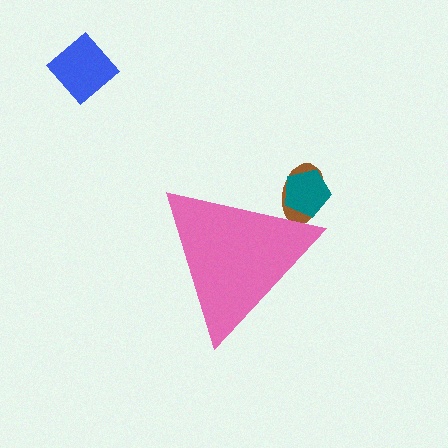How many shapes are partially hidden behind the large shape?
2 shapes are partially hidden.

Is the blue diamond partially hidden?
No, the blue diamond is fully visible.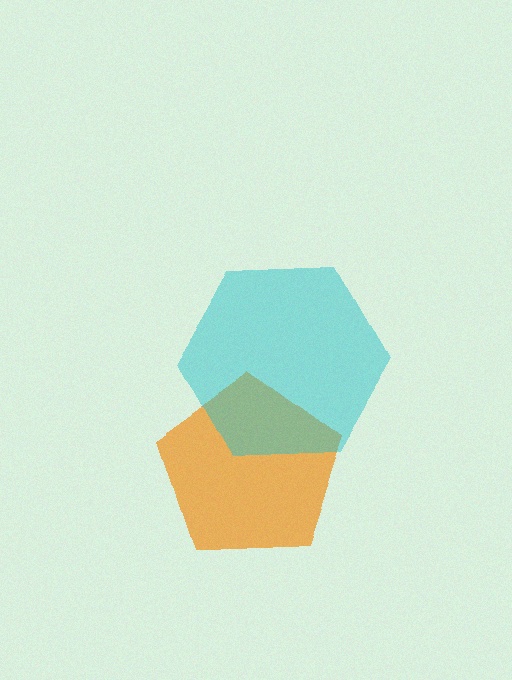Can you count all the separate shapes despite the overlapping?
Yes, there are 2 separate shapes.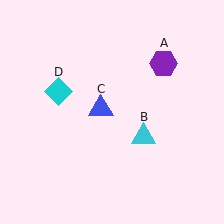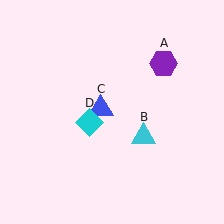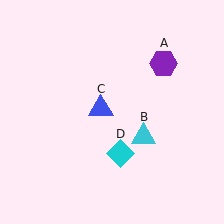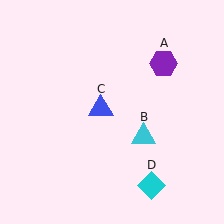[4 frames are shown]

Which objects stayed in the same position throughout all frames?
Purple hexagon (object A) and cyan triangle (object B) and blue triangle (object C) remained stationary.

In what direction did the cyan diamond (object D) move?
The cyan diamond (object D) moved down and to the right.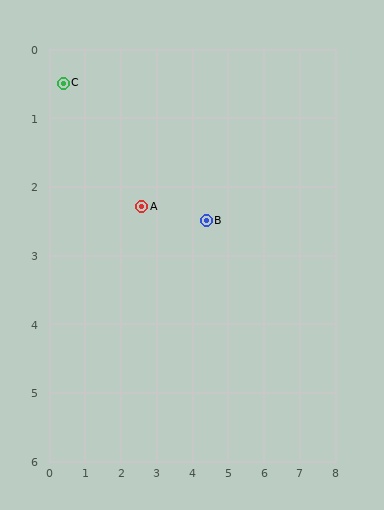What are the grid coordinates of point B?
Point B is at approximately (4.4, 2.5).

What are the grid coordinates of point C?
Point C is at approximately (0.4, 0.5).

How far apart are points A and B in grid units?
Points A and B are about 1.8 grid units apart.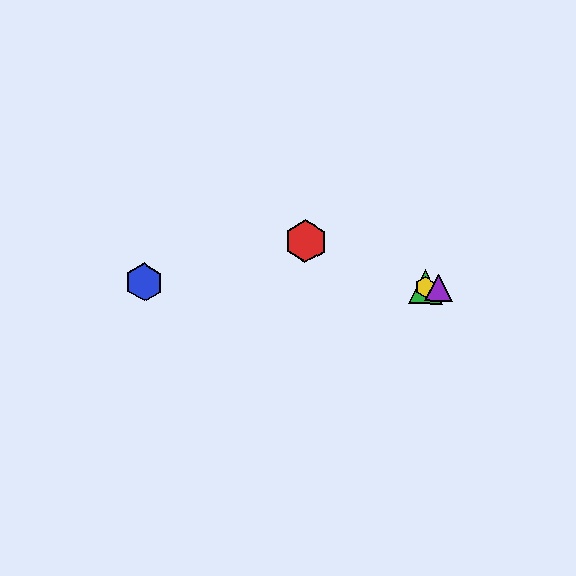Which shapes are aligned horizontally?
The blue hexagon, the green triangle, the yellow hexagon, the purple triangle are aligned horizontally.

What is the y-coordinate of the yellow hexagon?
The yellow hexagon is at y≈287.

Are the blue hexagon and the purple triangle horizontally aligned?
Yes, both are at y≈282.